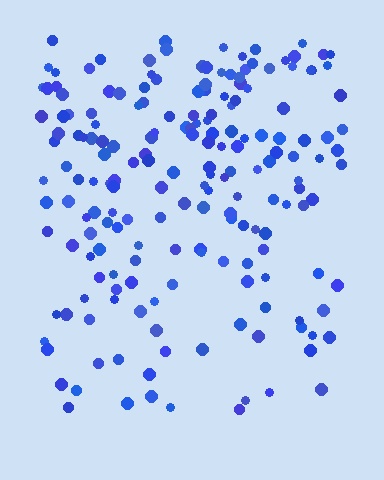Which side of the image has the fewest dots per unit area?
The bottom.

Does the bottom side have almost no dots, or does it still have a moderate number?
Still a moderate number, just noticeably fewer than the top.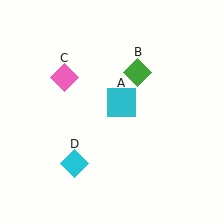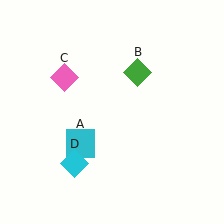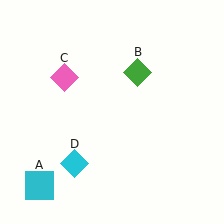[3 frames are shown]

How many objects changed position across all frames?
1 object changed position: cyan square (object A).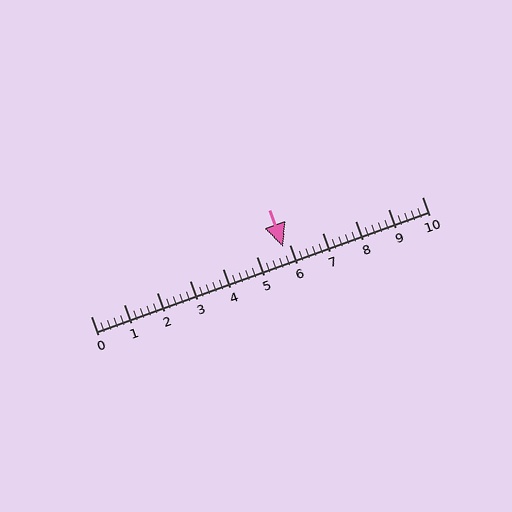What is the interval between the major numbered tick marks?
The major tick marks are spaced 1 units apart.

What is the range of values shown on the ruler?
The ruler shows values from 0 to 10.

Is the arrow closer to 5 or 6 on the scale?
The arrow is closer to 6.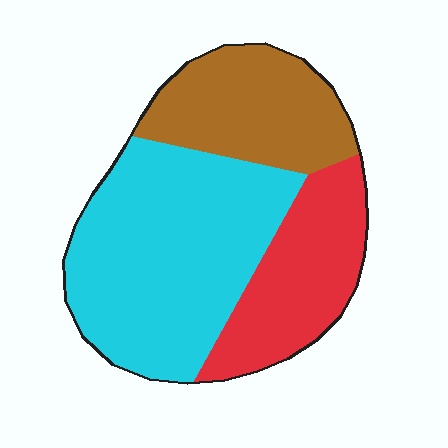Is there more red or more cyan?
Cyan.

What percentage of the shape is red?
Red covers 25% of the shape.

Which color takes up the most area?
Cyan, at roughly 50%.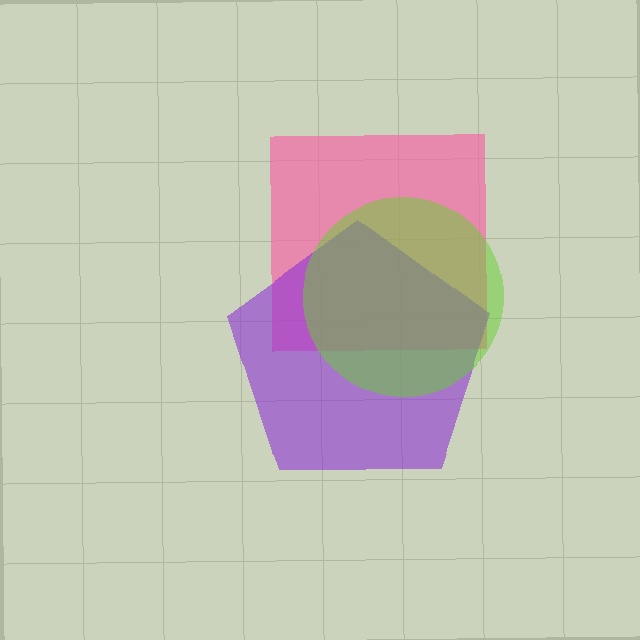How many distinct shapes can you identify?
There are 3 distinct shapes: a pink square, a purple pentagon, a lime circle.